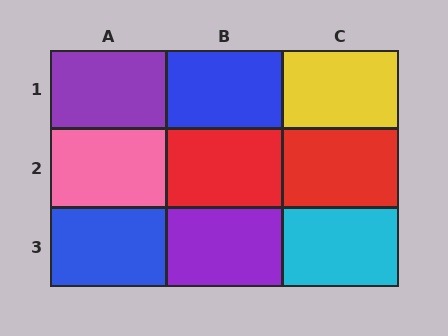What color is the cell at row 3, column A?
Blue.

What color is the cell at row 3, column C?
Cyan.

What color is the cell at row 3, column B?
Purple.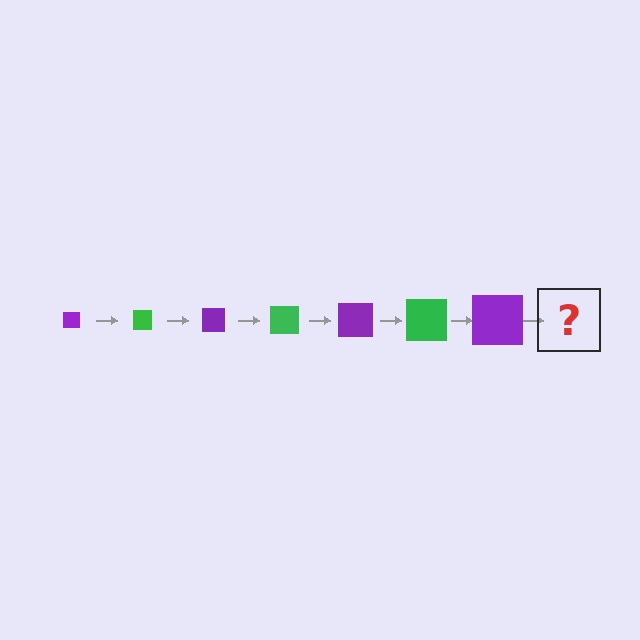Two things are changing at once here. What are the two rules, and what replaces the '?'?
The two rules are that the square grows larger each step and the color cycles through purple and green. The '?' should be a green square, larger than the previous one.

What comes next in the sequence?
The next element should be a green square, larger than the previous one.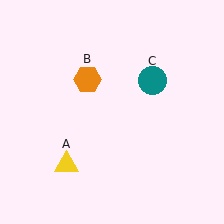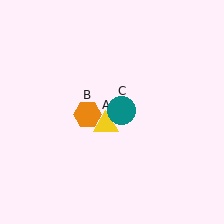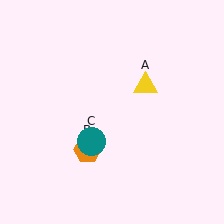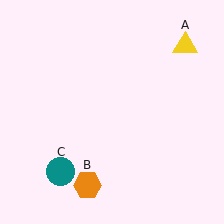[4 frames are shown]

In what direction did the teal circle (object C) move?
The teal circle (object C) moved down and to the left.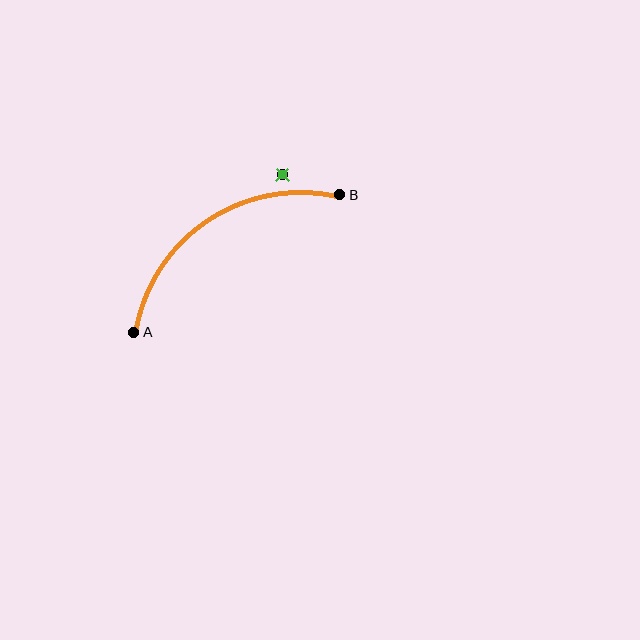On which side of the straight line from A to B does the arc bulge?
The arc bulges above and to the left of the straight line connecting A and B.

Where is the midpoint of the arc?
The arc midpoint is the point on the curve farthest from the straight line joining A and B. It sits above and to the left of that line.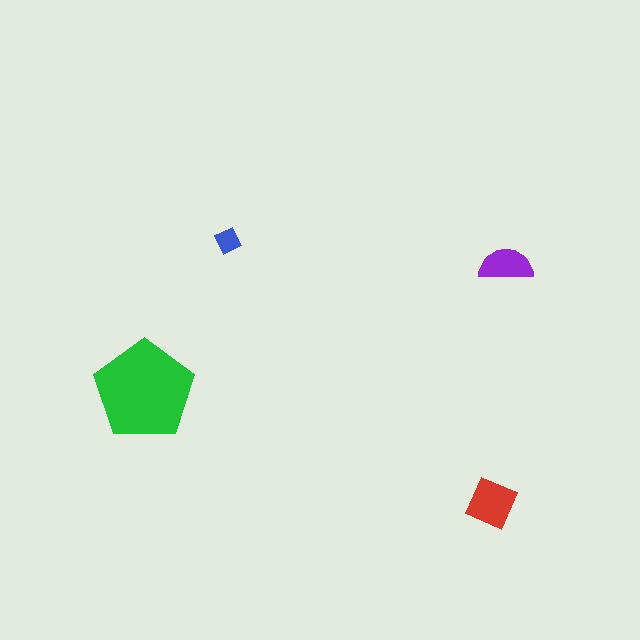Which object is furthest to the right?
The purple semicircle is rightmost.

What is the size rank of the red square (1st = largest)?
2nd.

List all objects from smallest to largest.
The blue diamond, the purple semicircle, the red square, the green pentagon.